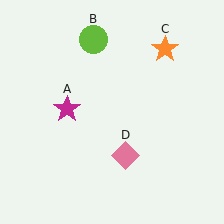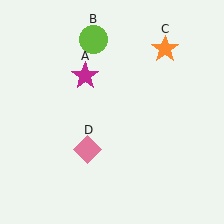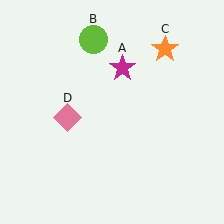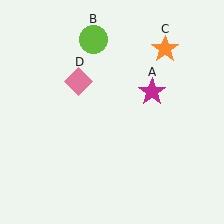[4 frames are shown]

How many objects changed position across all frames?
2 objects changed position: magenta star (object A), pink diamond (object D).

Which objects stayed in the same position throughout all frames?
Lime circle (object B) and orange star (object C) remained stationary.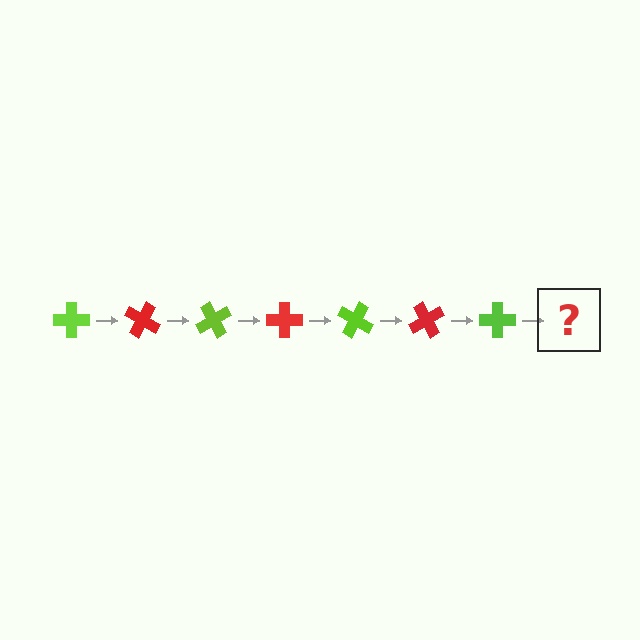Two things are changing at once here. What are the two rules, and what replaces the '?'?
The two rules are that it rotates 30 degrees each step and the color cycles through lime and red. The '?' should be a red cross, rotated 210 degrees from the start.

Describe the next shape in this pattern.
It should be a red cross, rotated 210 degrees from the start.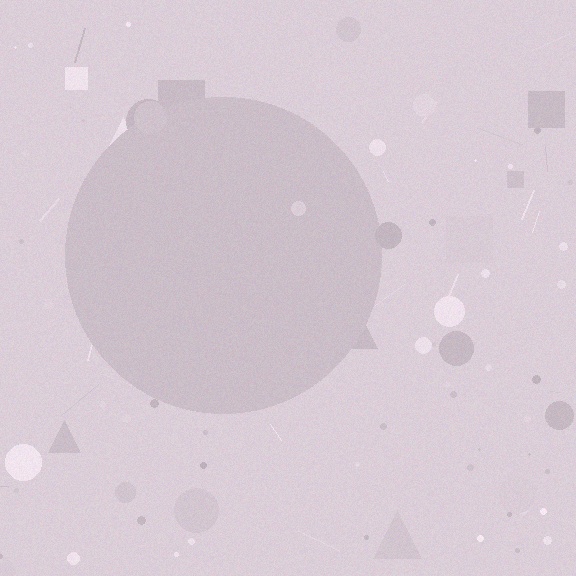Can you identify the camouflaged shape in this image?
The camouflaged shape is a circle.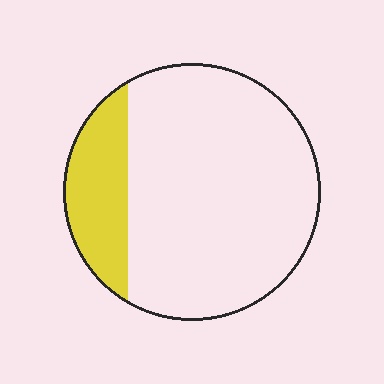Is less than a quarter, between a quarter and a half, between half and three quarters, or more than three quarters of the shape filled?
Less than a quarter.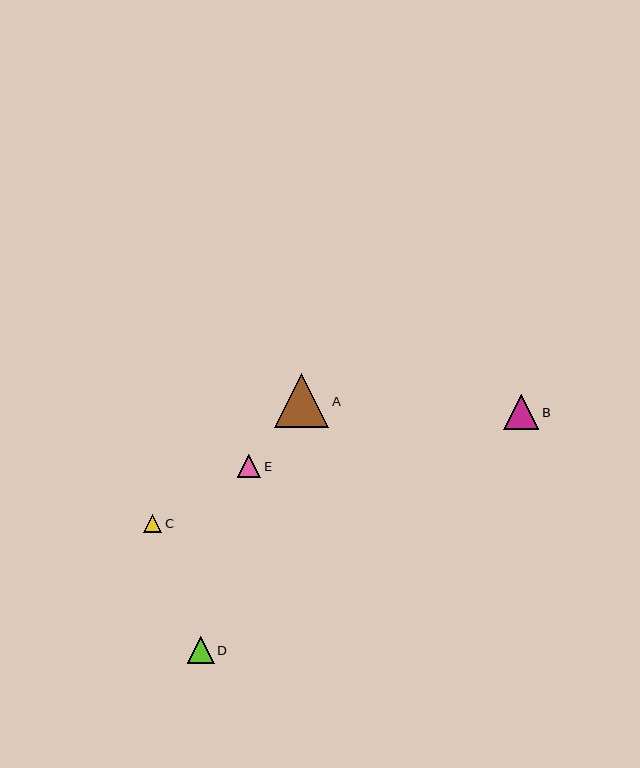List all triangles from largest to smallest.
From largest to smallest: A, B, D, E, C.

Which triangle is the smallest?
Triangle C is the smallest with a size of approximately 18 pixels.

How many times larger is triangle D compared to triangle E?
Triangle D is approximately 1.1 times the size of triangle E.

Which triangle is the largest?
Triangle A is the largest with a size of approximately 54 pixels.